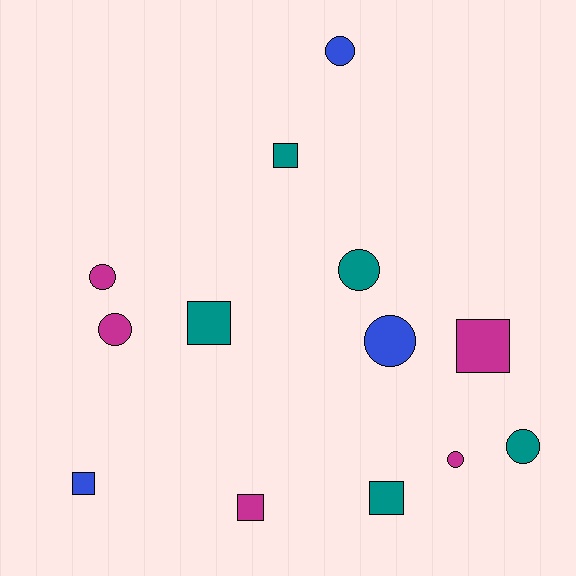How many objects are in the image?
There are 13 objects.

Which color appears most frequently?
Teal, with 5 objects.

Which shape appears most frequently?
Circle, with 7 objects.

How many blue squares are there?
There is 1 blue square.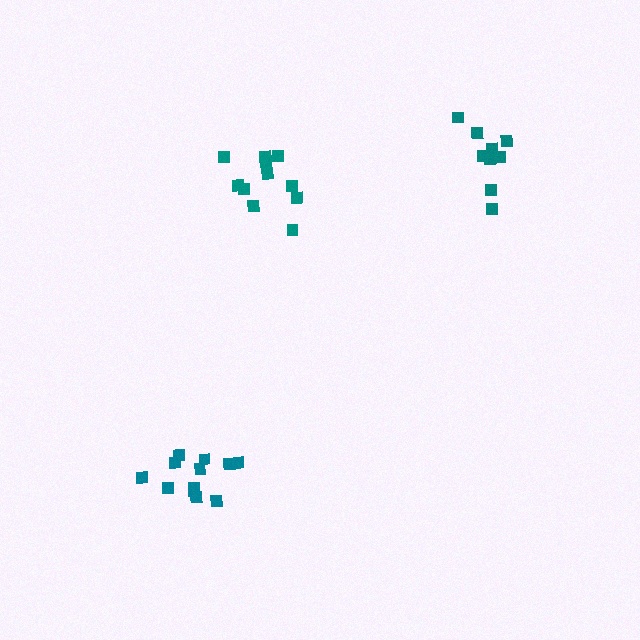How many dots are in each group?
Group 1: 12 dots, Group 2: 11 dots, Group 3: 9 dots (32 total).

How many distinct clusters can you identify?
There are 3 distinct clusters.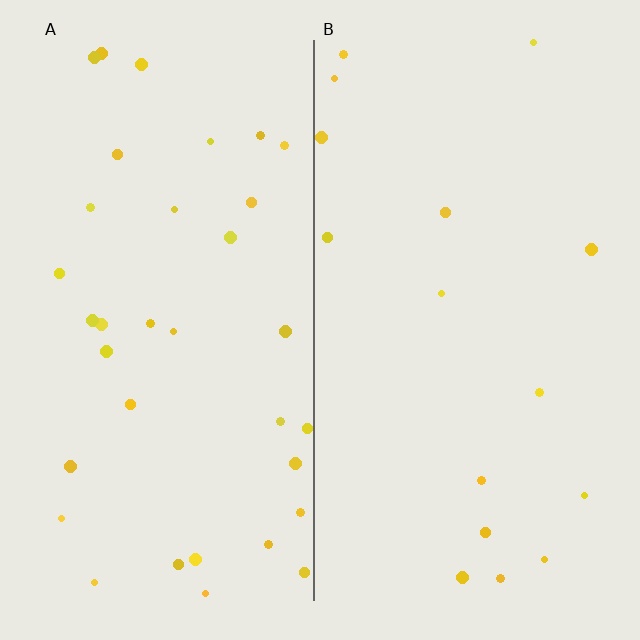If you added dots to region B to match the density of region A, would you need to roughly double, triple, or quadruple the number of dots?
Approximately double.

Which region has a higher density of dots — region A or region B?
A (the left).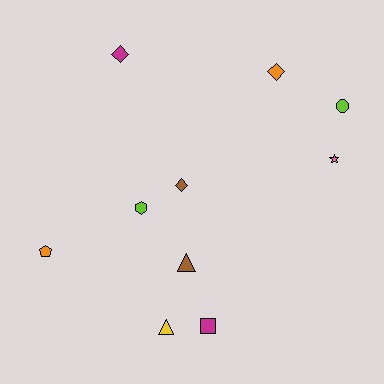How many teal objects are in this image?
There are no teal objects.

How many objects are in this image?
There are 10 objects.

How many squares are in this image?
There is 1 square.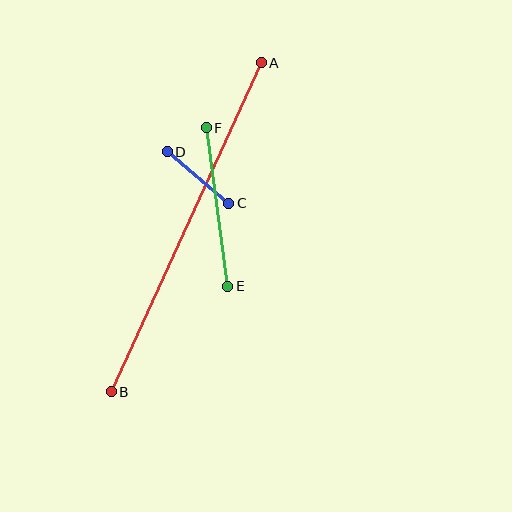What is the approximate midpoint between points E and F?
The midpoint is at approximately (217, 207) pixels.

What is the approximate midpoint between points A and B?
The midpoint is at approximately (186, 227) pixels.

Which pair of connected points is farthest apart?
Points A and B are farthest apart.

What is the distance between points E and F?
The distance is approximately 160 pixels.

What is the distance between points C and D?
The distance is approximately 80 pixels.